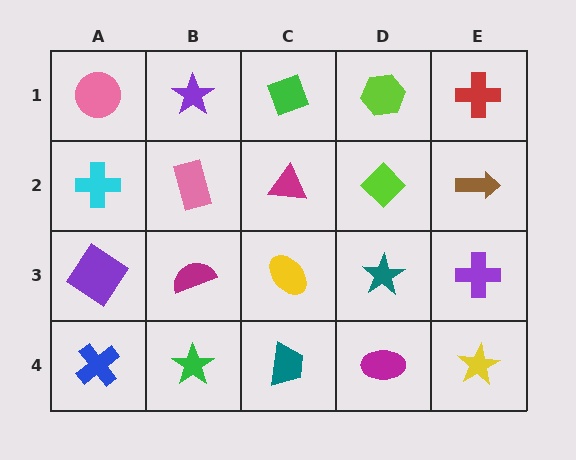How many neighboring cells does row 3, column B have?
4.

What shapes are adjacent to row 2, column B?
A purple star (row 1, column B), a magenta semicircle (row 3, column B), a cyan cross (row 2, column A), a magenta triangle (row 2, column C).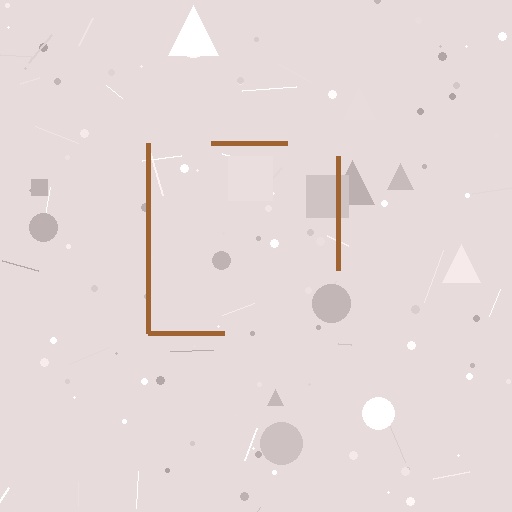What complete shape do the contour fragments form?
The contour fragments form a square.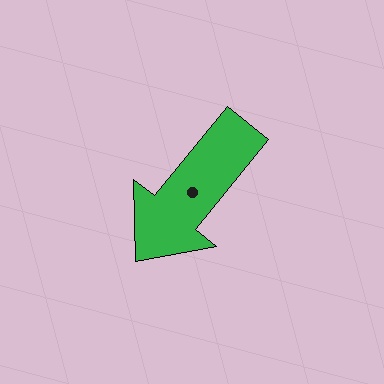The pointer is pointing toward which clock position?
Roughly 7 o'clock.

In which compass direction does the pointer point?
Southwest.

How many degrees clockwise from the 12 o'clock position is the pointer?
Approximately 219 degrees.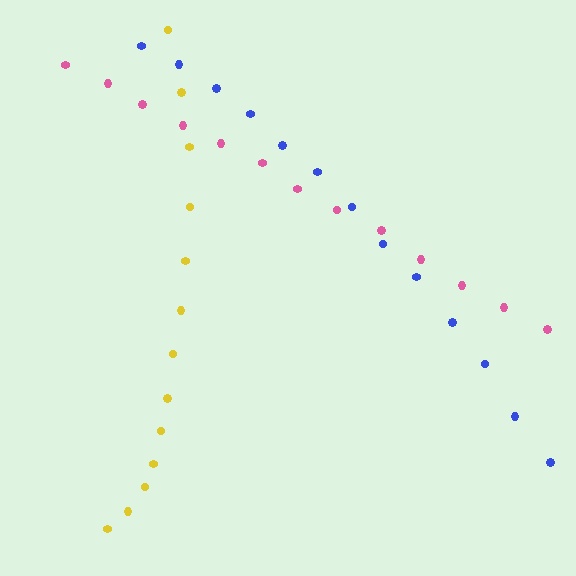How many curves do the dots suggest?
There are 3 distinct paths.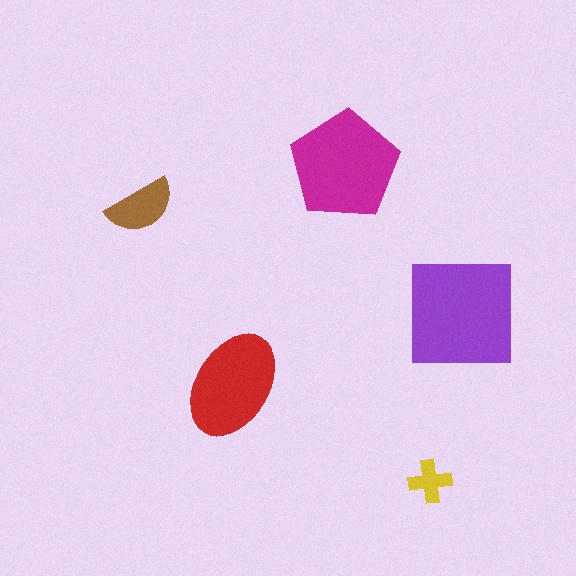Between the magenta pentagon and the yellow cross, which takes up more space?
The magenta pentagon.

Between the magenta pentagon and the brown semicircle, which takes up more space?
The magenta pentagon.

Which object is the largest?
The purple square.